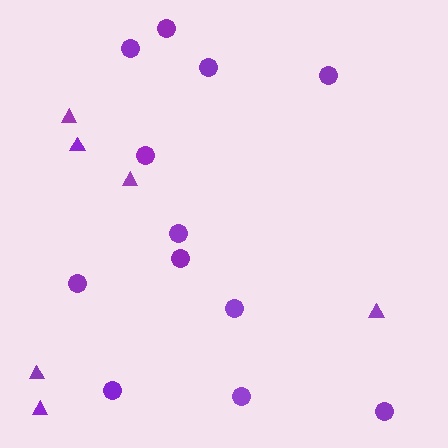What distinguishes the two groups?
There are 2 groups: one group of circles (12) and one group of triangles (6).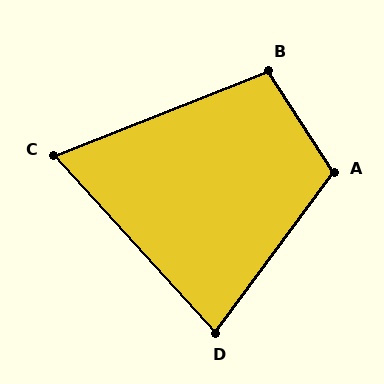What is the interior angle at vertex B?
Approximately 101 degrees (obtuse).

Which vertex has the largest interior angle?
A, at approximately 111 degrees.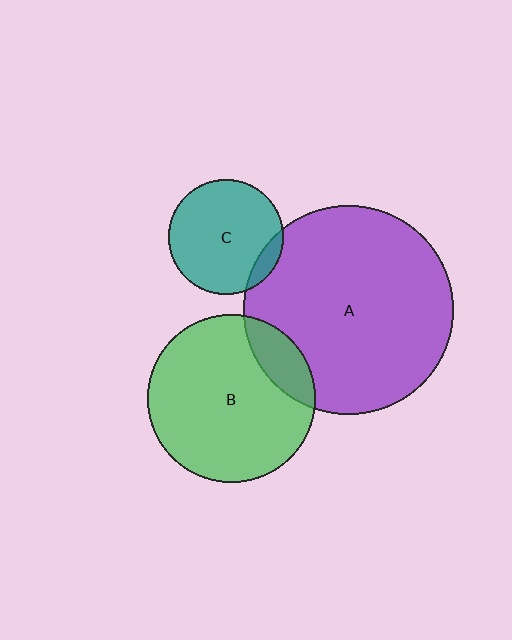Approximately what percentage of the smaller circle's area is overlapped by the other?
Approximately 15%.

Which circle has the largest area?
Circle A (purple).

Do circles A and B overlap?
Yes.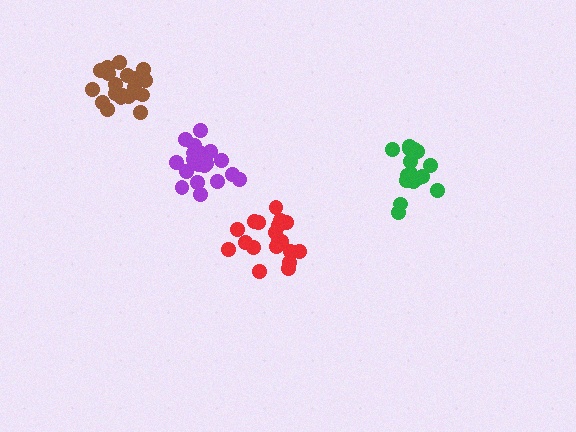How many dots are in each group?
Group 1: 19 dots, Group 2: 16 dots, Group 3: 20 dots, Group 4: 21 dots (76 total).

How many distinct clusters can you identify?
There are 4 distinct clusters.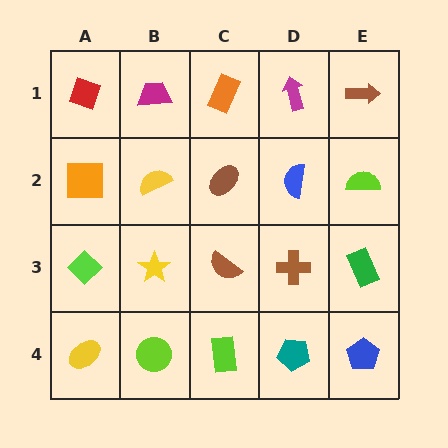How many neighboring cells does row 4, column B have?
3.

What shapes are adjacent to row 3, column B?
A yellow semicircle (row 2, column B), a lime circle (row 4, column B), a lime diamond (row 3, column A), a brown semicircle (row 3, column C).